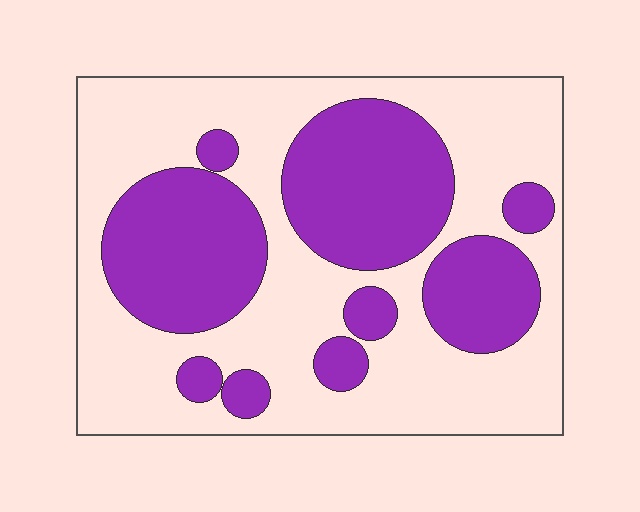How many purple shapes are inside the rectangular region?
9.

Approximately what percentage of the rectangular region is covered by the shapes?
Approximately 40%.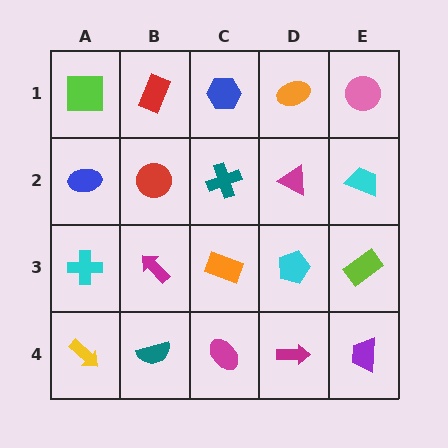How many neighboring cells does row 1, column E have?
2.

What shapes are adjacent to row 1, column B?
A red circle (row 2, column B), a lime square (row 1, column A), a blue hexagon (row 1, column C).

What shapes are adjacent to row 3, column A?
A blue ellipse (row 2, column A), a yellow arrow (row 4, column A), a magenta arrow (row 3, column B).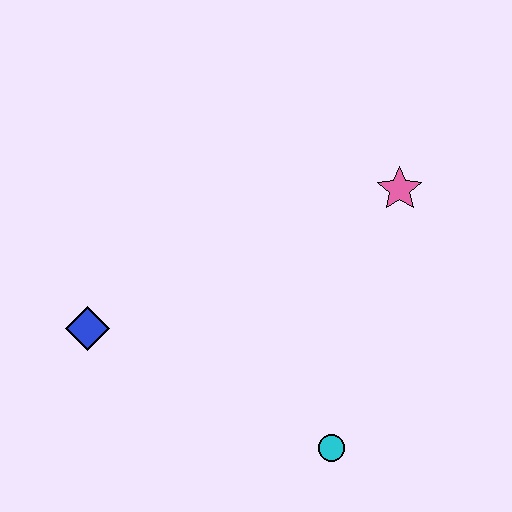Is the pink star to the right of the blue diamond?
Yes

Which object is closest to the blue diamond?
The cyan circle is closest to the blue diamond.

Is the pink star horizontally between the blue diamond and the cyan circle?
No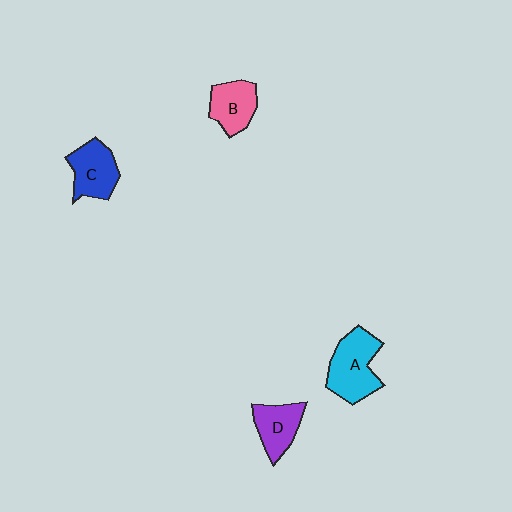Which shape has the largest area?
Shape A (cyan).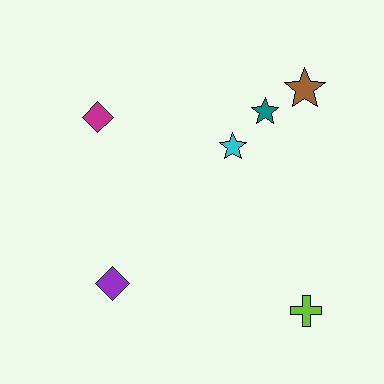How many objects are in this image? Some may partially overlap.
There are 6 objects.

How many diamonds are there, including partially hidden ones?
There are 2 diamonds.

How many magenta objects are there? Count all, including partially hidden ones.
There is 1 magenta object.